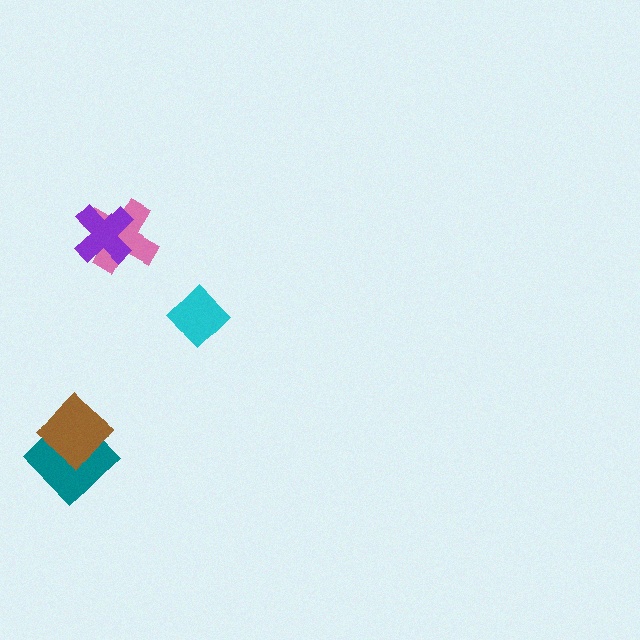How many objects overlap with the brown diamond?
1 object overlaps with the brown diamond.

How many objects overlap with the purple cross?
1 object overlaps with the purple cross.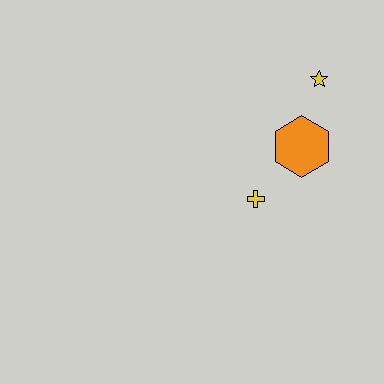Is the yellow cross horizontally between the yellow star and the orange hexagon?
No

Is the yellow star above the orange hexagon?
Yes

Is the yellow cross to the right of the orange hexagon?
No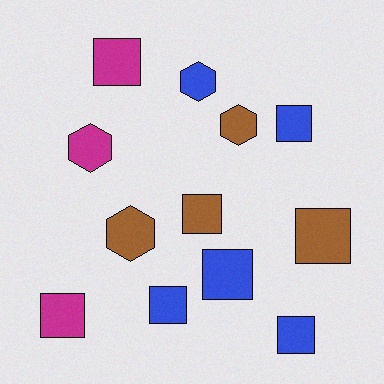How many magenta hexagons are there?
There is 1 magenta hexagon.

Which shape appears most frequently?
Square, with 8 objects.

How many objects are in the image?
There are 12 objects.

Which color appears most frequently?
Blue, with 5 objects.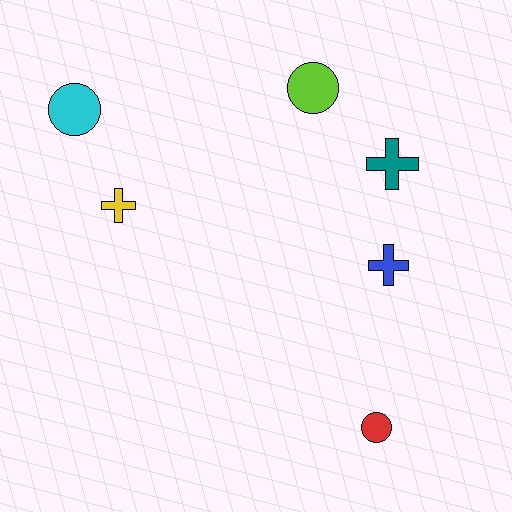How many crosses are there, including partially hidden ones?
There are 3 crosses.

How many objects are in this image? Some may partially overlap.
There are 6 objects.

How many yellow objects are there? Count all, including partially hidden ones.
There is 1 yellow object.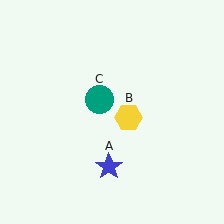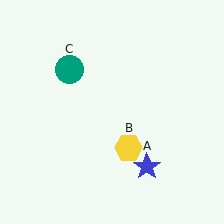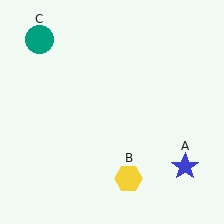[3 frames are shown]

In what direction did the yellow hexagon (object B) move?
The yellow hexagon (object B) moved down.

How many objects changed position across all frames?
3 objects changed position: blue star (object A), yellow hexagon (object B), teal circle (object C).